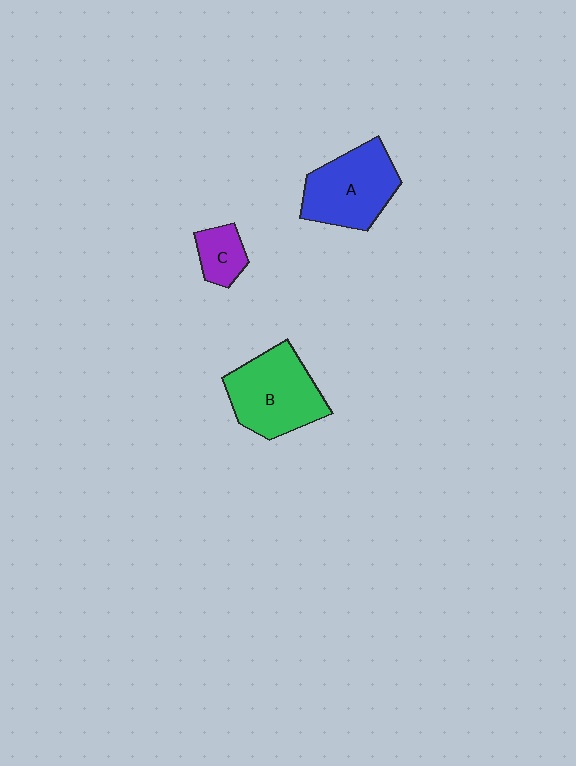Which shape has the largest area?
Shape B (green).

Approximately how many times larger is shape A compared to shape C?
Approximately 2.5 times.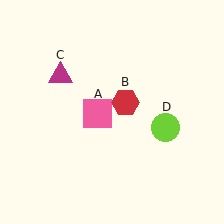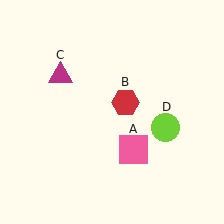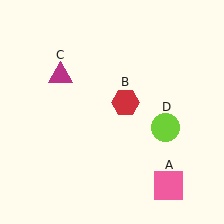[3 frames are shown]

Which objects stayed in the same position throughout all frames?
Red hexagon (object B) and magenta triangle (object C) and lime circle (object D) remained stationary.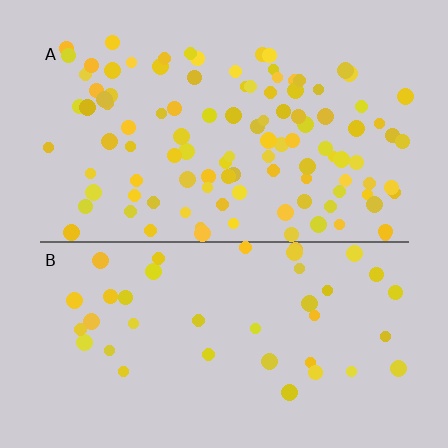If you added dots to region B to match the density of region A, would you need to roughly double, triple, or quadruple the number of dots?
Approximately triple.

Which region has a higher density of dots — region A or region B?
A (the top).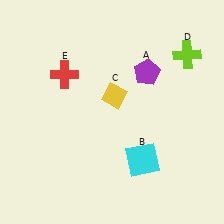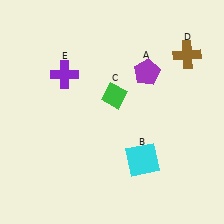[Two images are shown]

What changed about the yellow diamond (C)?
In Image 1, C is yellow. In Image 2, it changed to green.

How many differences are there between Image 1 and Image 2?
There are 3 differences between the two images.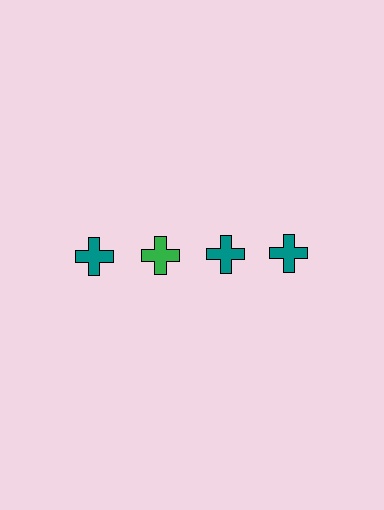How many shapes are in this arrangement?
There are 4 shapes arranged in a grid pattern.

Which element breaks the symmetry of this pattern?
The green cross in the top row, second from left column breaks the symmetry. All other shapes are teal crosses.